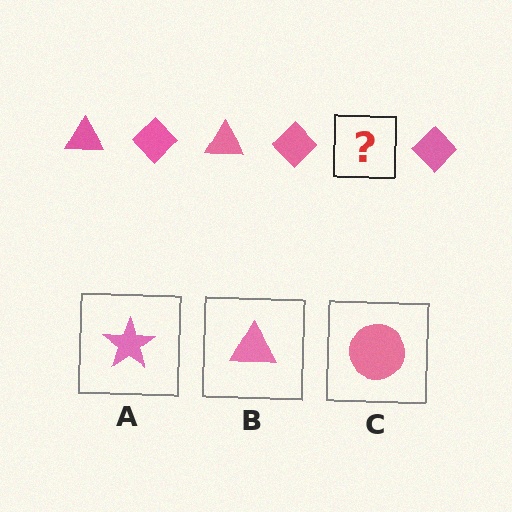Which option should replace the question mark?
Option B.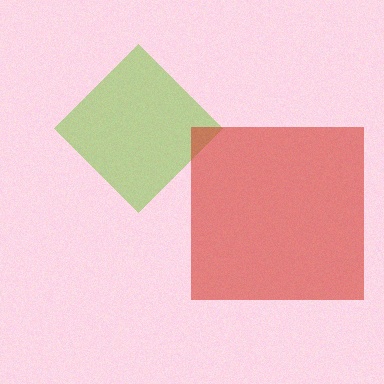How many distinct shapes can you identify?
There are 2 distinct shapes: a lime diamond, a red square.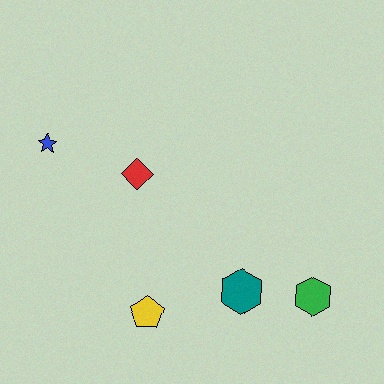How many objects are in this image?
There are 5 objects.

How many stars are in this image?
There is 1 star.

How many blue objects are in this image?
There is 1 blue object.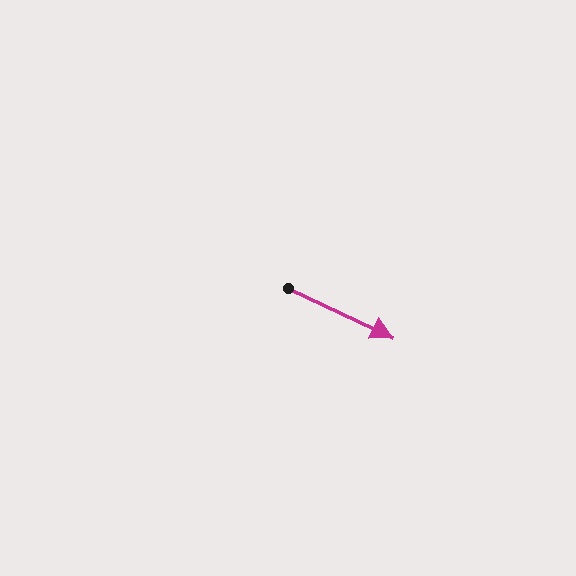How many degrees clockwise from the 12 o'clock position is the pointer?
Approximately 115 degrees.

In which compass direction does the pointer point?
Southeast.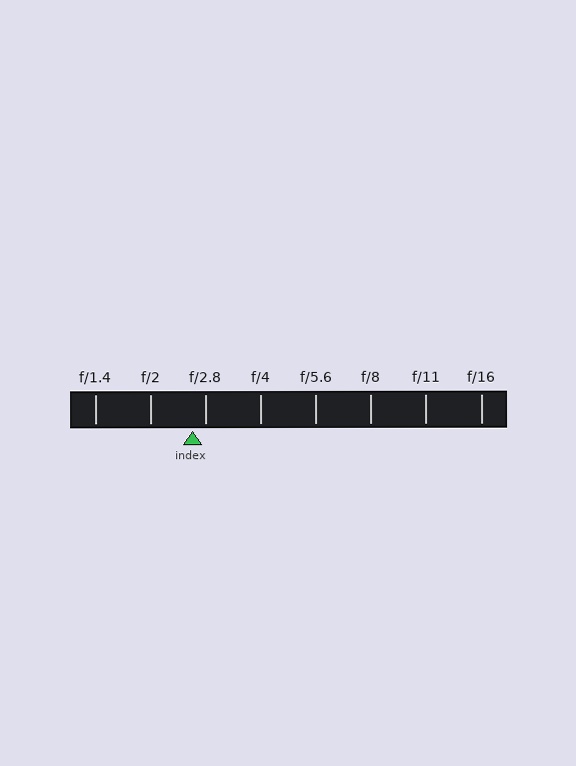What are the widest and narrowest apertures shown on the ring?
The widest aperture shown is f/1.4 and the narrowest is f/16.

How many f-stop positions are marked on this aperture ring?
There are 8 f-stop positions marked.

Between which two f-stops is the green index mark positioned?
The index mark is between f/2 and f/2.8.